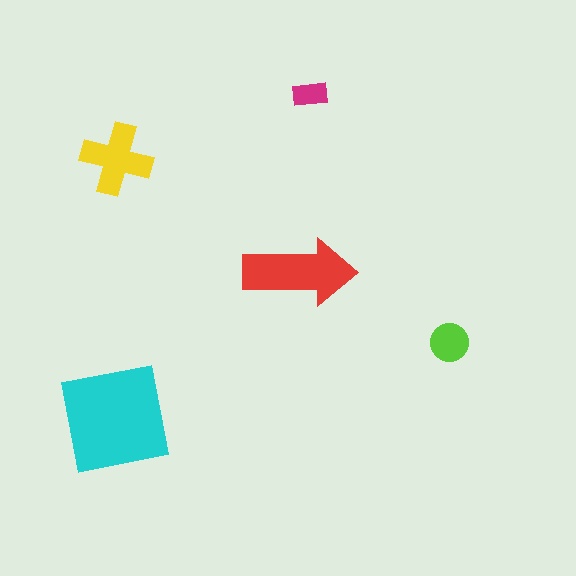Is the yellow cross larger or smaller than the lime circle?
Larger.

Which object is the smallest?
The magenta rectangle.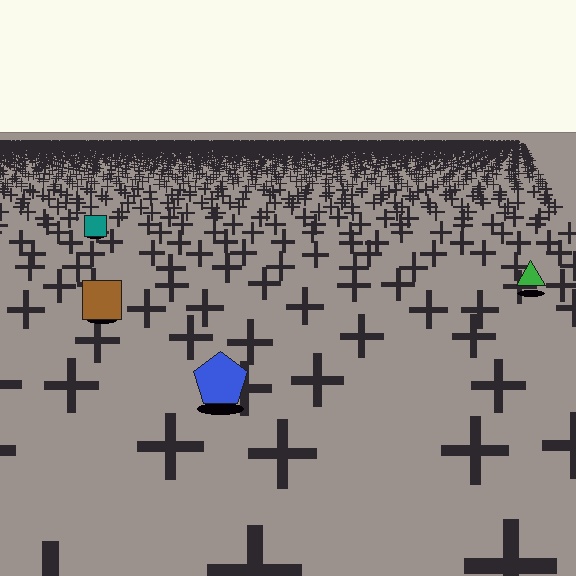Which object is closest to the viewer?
The blue pentagon is closest. The texture marks near it are larger and more spread out.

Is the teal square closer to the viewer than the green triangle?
No. The green triangle is closer — you can tell from the texture gradient: the ground texture is coarser near it.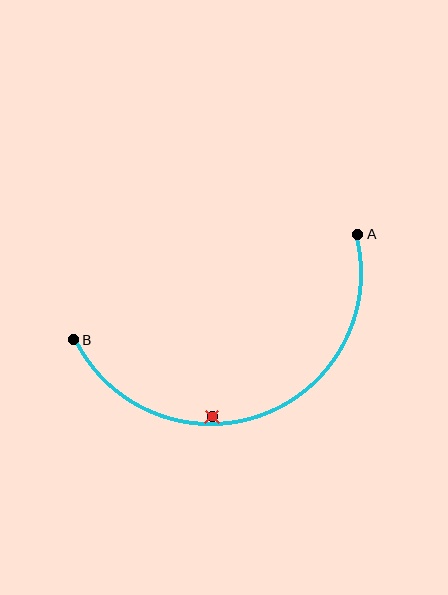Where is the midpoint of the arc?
The arc midpoint is the point on the curve farthest from the straight line joining A and B. It sits below that line.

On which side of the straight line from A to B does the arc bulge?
The arc bulges below the straight line connecting A and B.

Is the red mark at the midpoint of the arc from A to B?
No — the red mark does not lie on the arc at all. It sits slightly inside the curve.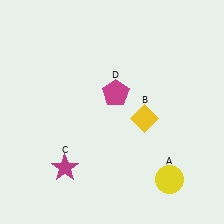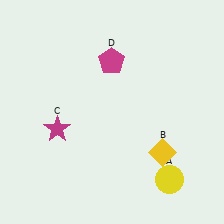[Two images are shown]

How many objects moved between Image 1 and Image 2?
3 objects moved between the two images.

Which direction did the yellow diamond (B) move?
The yellow diamond (B) moved down.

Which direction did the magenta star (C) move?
The magenta star (C) moved up.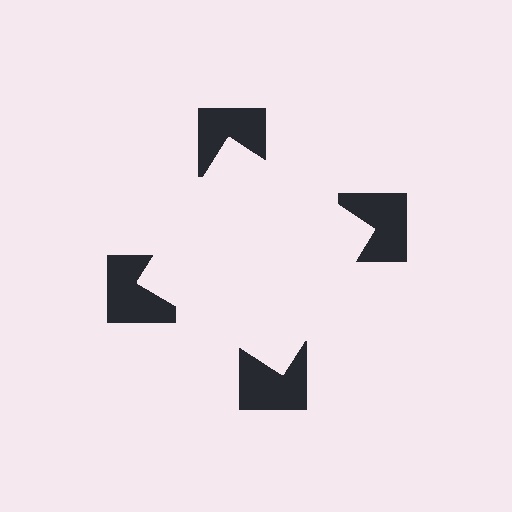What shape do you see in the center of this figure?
An illusory square — its edges are inferred from the aligned wedge cuts in the notched squares, not physically drawn.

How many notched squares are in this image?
There are 4 — one at each vertex of the illusory square.